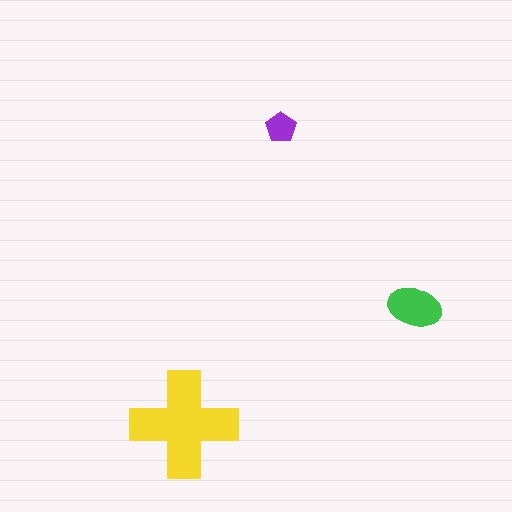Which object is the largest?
The yellow cross.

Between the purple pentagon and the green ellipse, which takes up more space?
The green ellipse.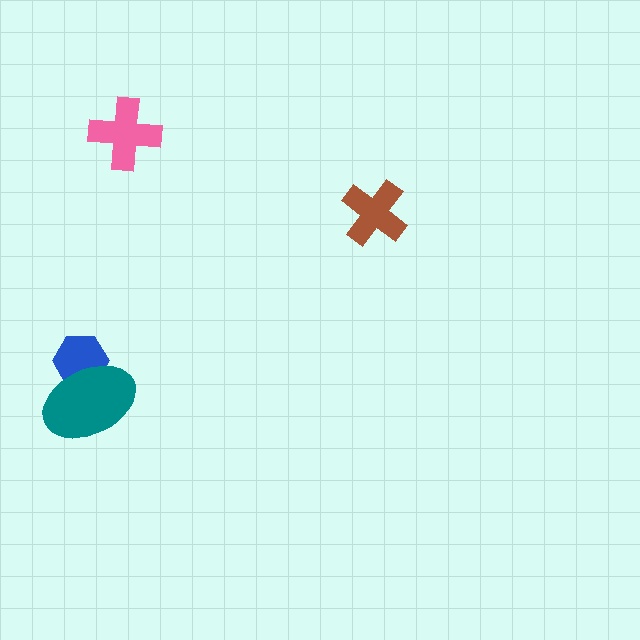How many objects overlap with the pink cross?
0 objects overlap with the pink cross.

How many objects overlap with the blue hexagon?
1 object overlaps with the blue hexagon.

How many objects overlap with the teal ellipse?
1 object overlaps with the teal ellipse.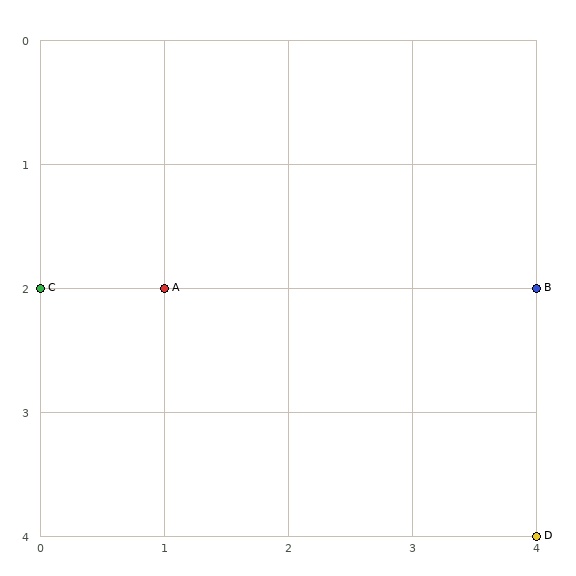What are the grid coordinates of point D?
Point D is at grid coordinates (4, 4).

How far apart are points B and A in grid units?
Points B and A are 3 columns apart.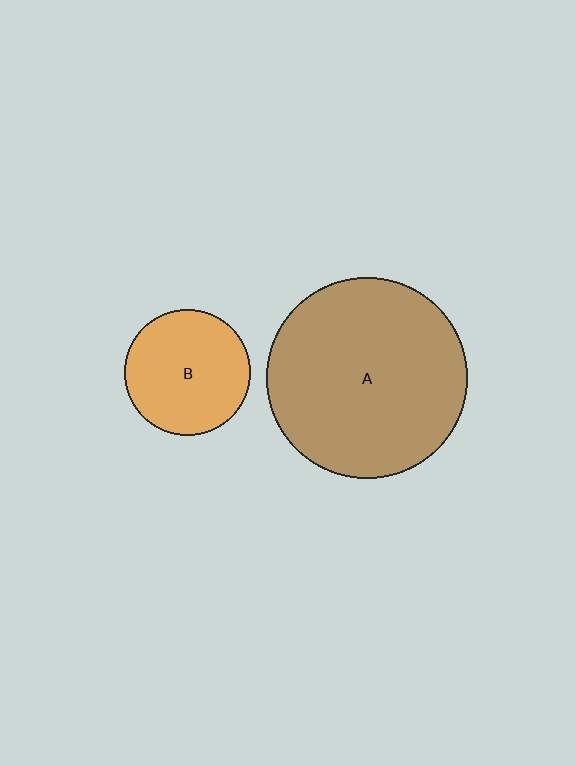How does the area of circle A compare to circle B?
Approximately 2.6 times.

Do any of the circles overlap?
No, none of the circles overlap.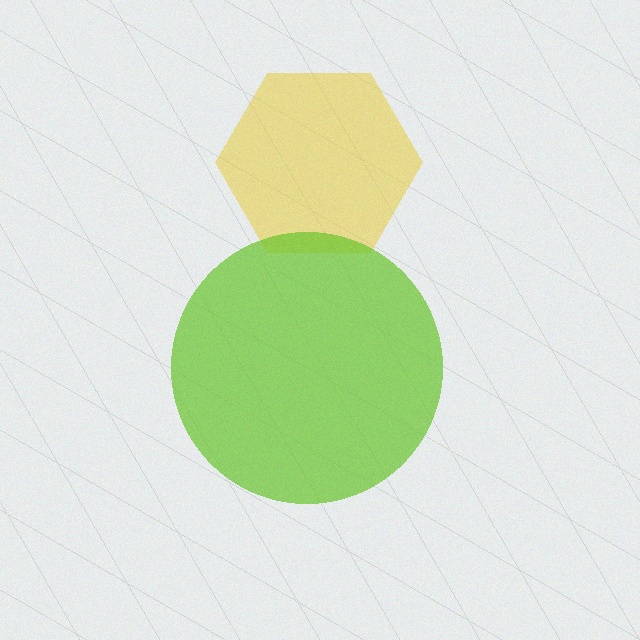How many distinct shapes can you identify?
There are 2 distinct shapes: a yellow hexagon, a lime circle.